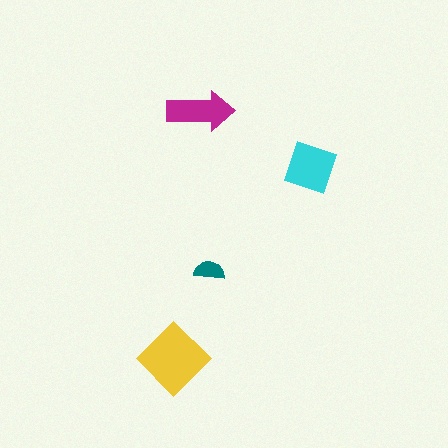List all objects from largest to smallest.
The yellow diamond, the cyan square, the magenta arrow, the teal semicircle.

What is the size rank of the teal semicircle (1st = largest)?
4th.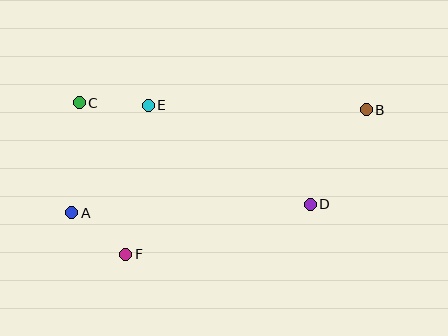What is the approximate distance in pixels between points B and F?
The distance between B and F is approximately 281 pixels.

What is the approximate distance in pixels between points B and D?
The distance between B and D is approximately 110 pixels.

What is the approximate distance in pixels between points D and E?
The distance between D and E is approximately 190 pixels.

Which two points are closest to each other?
Points A and F are closest to each other.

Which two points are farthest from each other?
Points A and B are farthest from each other.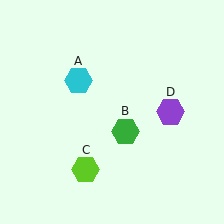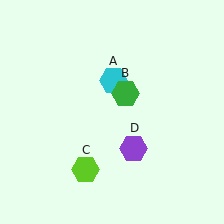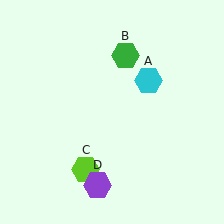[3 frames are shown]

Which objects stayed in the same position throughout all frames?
Lime hexagon (object C) remained stationary.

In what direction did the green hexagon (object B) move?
The green hexagon (object B) moved up.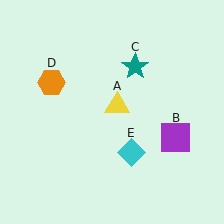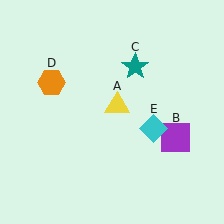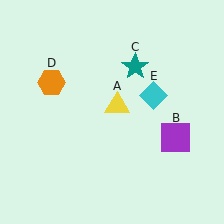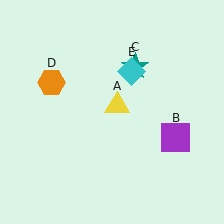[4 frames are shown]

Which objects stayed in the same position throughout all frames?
Yellow triangle (object A) and purple square (object B) and teal star (object C) and orange hexagon (object D) remained stationary.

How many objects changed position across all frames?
1 object changed position: cyan diamond (object E).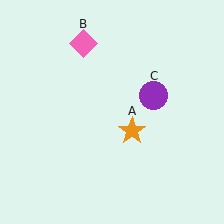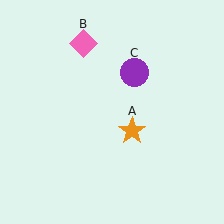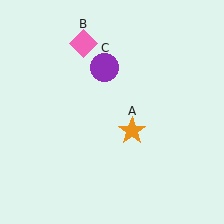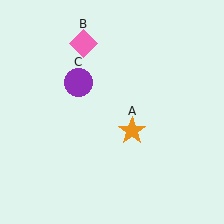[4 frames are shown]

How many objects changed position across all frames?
1 object changed position: purple circle (object C).